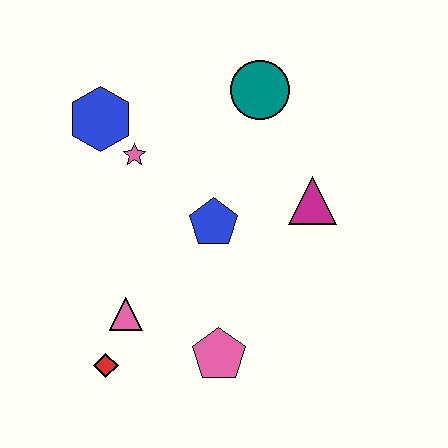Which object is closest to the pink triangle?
The red diamond is closest to the pink triangle.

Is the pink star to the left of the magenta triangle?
Yes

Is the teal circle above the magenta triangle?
Yes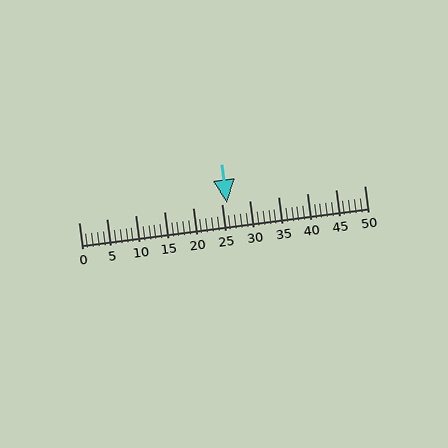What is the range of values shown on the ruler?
The ruler shows values from 0 to 50.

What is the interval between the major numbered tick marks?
The major tick marks are spaced 5 units apart.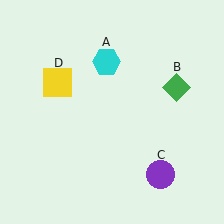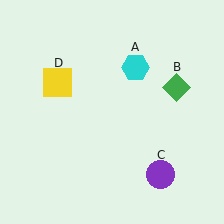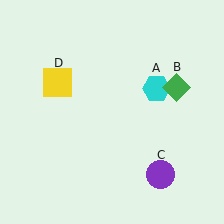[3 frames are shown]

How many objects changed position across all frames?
1 object changed position: cyan hexagon (object A).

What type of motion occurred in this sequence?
The cyan hexagon (object A) rotated clockwise around the center of the scene.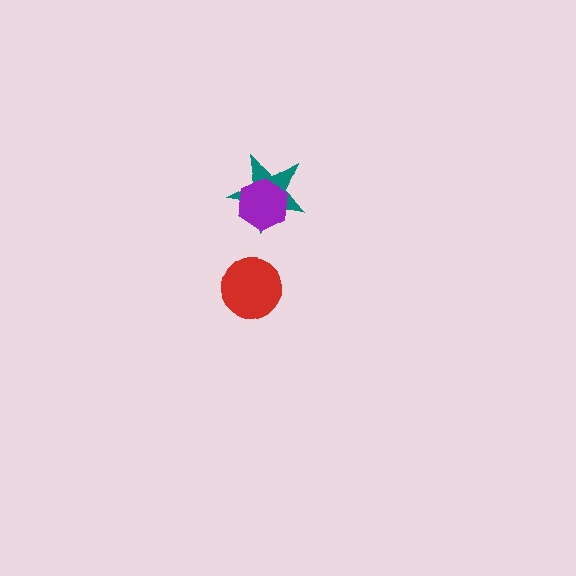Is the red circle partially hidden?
No, no other shape covers it.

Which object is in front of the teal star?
The purple hexagon is in front of the teal star.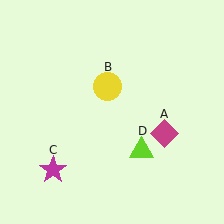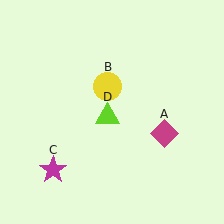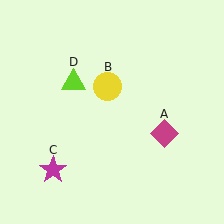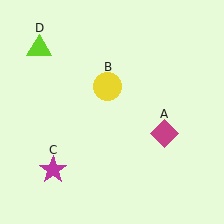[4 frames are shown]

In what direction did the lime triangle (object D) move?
The lime triangle (object D) moved up and to the left.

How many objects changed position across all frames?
1 object changed position: lime triangle (object D).